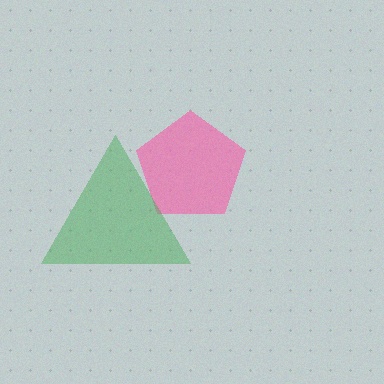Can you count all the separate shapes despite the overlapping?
Yes, there are 2 separate shapes.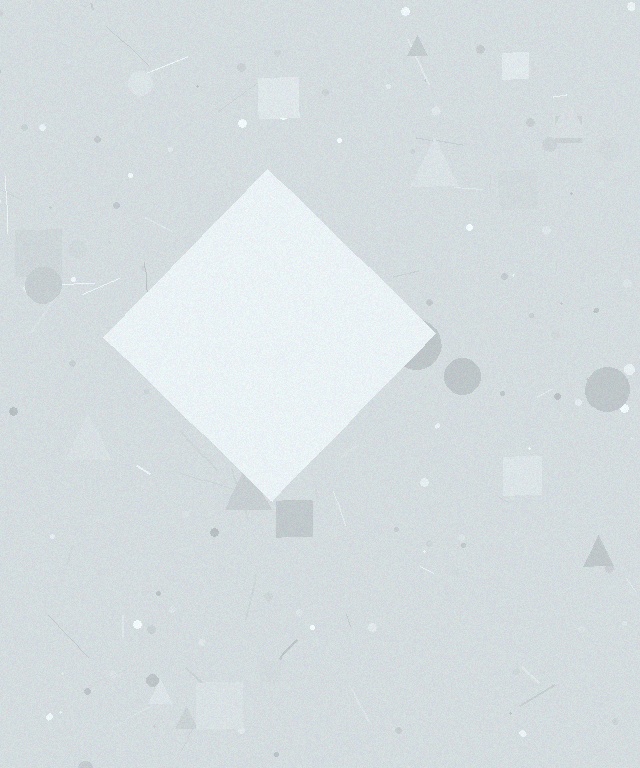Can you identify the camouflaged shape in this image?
The camouflaged shape is a diamond.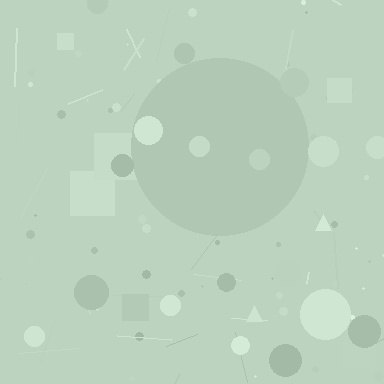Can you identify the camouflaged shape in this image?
The camouflaged shape is a circle.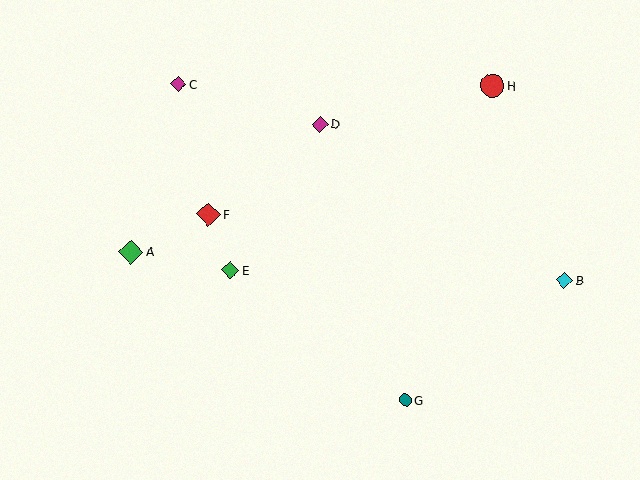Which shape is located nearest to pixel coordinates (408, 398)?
The teal circle (labeled G) at (405, 400) is nearest to that location.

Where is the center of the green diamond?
The center of the green diamond is at (230, 270).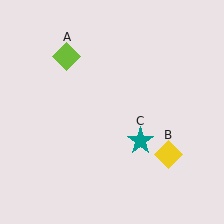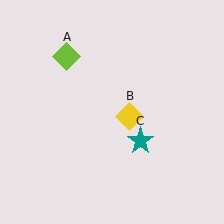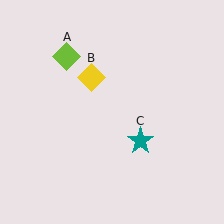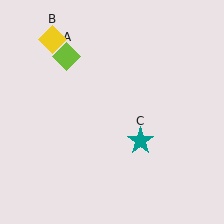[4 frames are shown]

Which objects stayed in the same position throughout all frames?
Lime diamond (object A) and teal star (object C) remained stationary.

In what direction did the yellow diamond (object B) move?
The yellow diamond (object B) moved up and to the left.